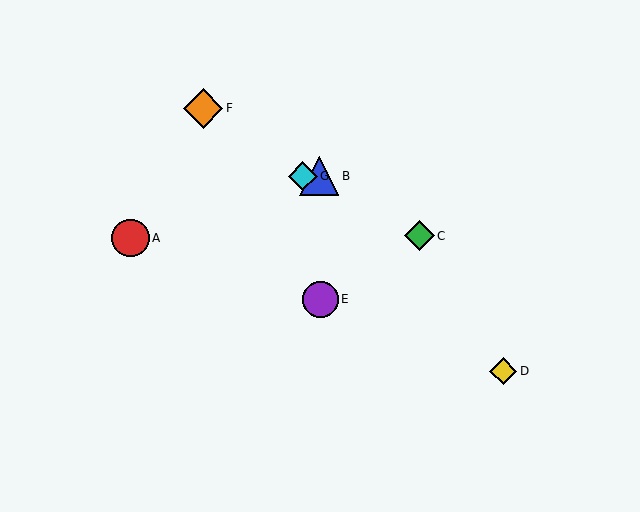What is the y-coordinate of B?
Object B is at y≈176.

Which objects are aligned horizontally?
Objects B, G are aligned horizontally.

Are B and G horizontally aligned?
Yes, both are at y≈176.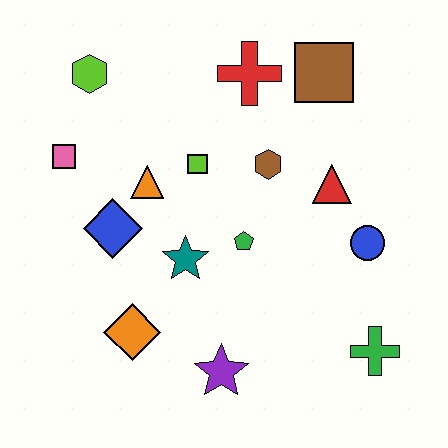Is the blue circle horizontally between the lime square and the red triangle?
No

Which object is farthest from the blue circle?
The lime hexagon is farthest from the blue circle.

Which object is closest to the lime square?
The orange triangle is closest to the lime square.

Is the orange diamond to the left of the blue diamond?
No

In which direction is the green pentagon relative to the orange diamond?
The green pentagon is to the right of the orange diamond.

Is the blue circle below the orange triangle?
Yes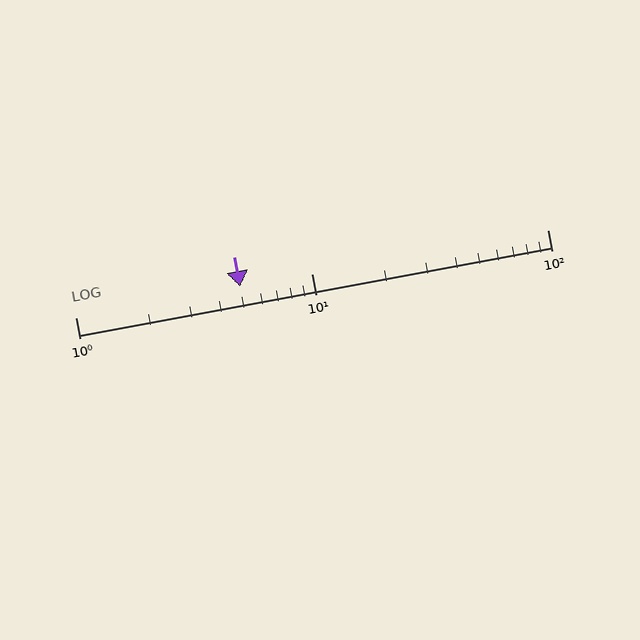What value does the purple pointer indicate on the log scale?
The pointer indicates approximately 5.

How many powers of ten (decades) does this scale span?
The scale spans 2 decades, from 1 to 100.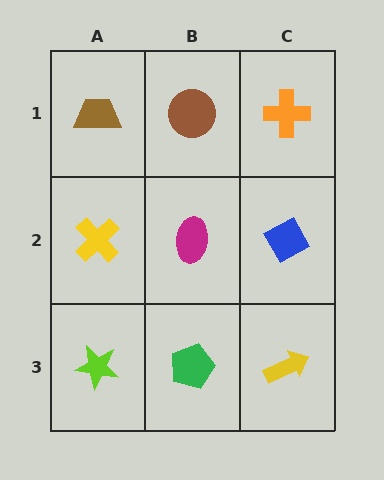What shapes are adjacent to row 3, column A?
A yellow cross (row 2, column A), a green pentagon (row 3, column B).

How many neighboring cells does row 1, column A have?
2.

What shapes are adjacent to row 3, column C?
A blue diamond (row 2, column C), a green pentagon (row 3, column B).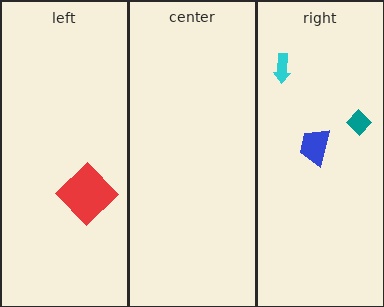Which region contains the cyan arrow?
The right region.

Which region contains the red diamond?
The left region.